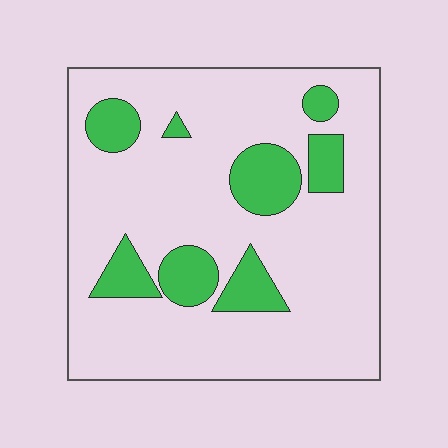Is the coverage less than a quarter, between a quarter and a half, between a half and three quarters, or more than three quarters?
Less than a quarter.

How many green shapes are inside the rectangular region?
8.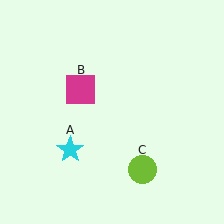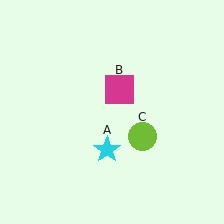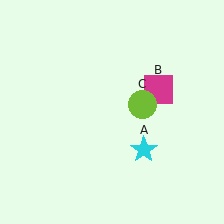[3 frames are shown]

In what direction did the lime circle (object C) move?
The lime circle (object C) moved up.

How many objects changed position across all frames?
3 objects changed position: cyan star (object A), magenta square (object B), lime circle (object C).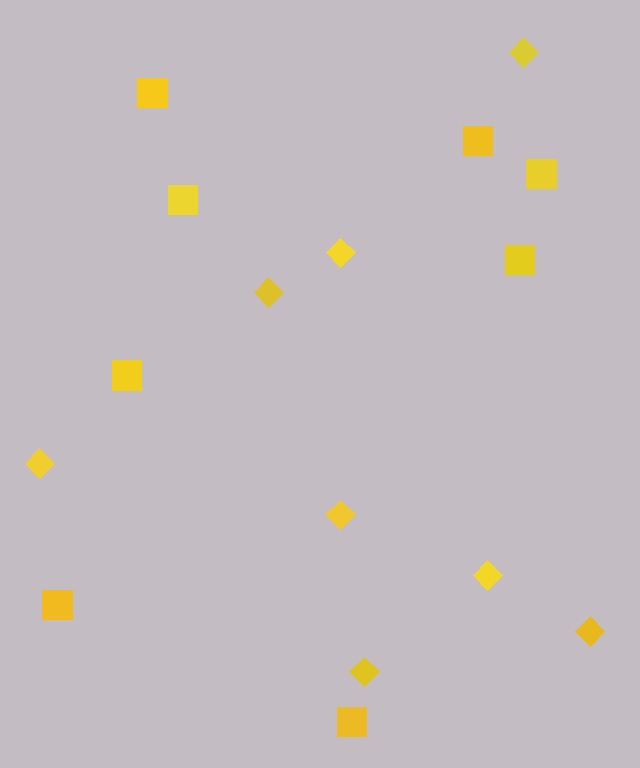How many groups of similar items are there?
There are 2 groups: one group of diamonds (8) and one group of squares (8).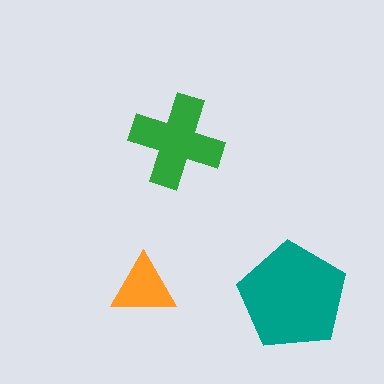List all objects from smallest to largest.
The orange triangle, the green cross, the teal pentagon.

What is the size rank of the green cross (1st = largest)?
2nd.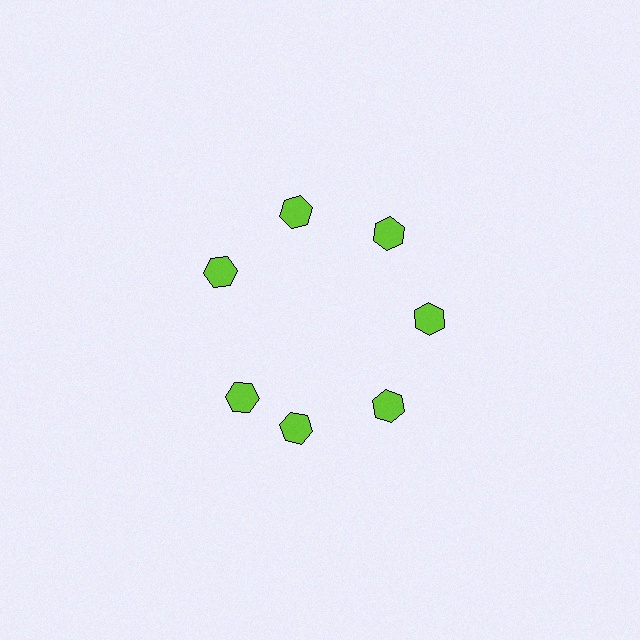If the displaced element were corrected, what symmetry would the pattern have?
It would have 7-fold rotational symmetry — the pattern would map onto itself every 51 degrees.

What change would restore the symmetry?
The symmetry would be restored by rotating it back into even spacing with its neighbors so that all 7 hexagons sit at equal angles and equal distance from the center.